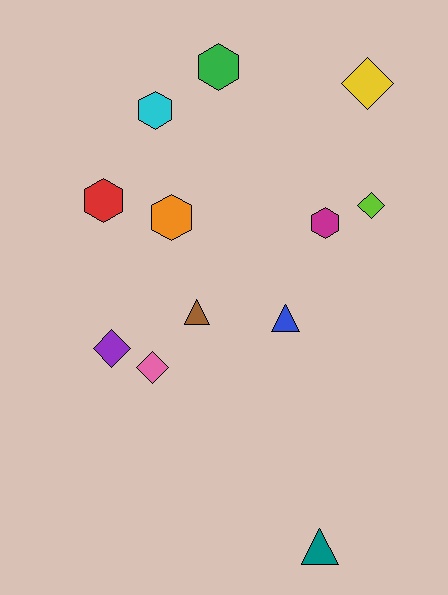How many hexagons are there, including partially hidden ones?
There are 5 hexagons.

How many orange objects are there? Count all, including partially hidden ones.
There is 1 orange object.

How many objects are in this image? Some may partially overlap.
There are 12 objects.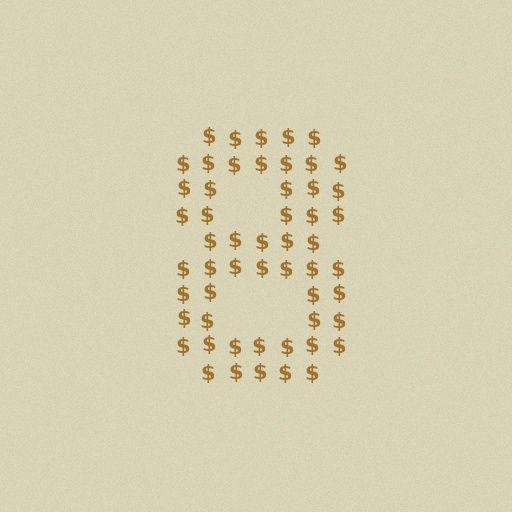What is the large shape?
The large shape is the digit 8.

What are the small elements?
The small elements are dollar signs.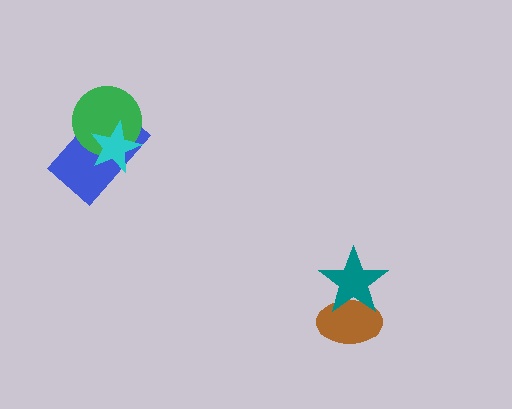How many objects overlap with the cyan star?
2 objects overlap with the cyan star.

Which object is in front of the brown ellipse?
The teal star is in front of the brown ellipse.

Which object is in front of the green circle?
The cyan star is in front of the green circle.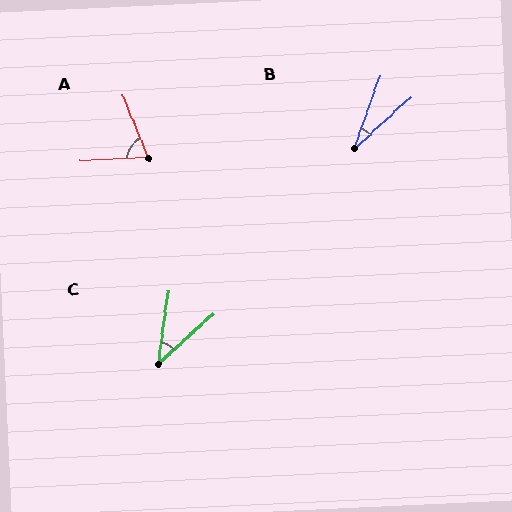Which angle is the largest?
A, at approximately 70 degrees.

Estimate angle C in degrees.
Approximately 40 degrees.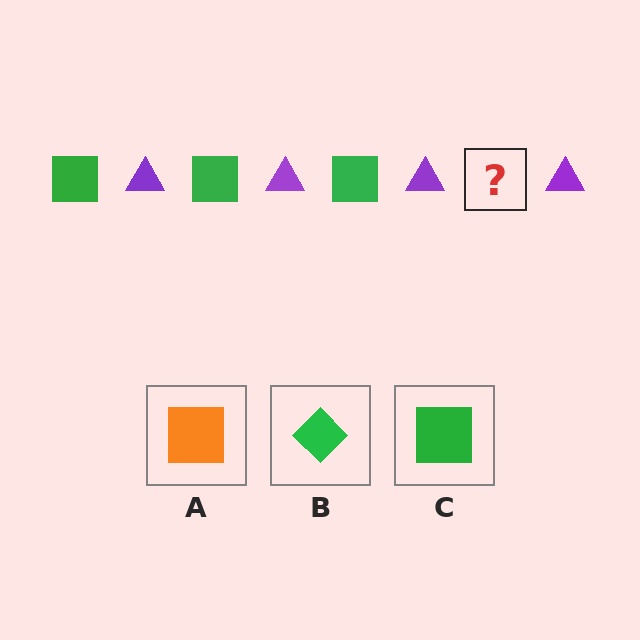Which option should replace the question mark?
Option C.